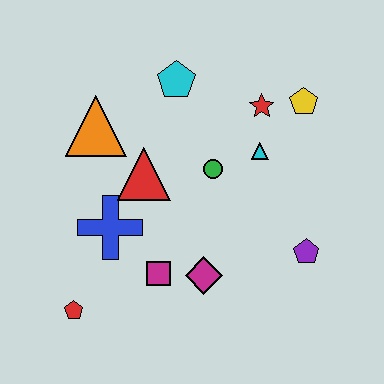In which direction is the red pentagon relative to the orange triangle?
The red pentagon is below the orange triangle.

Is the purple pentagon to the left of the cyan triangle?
No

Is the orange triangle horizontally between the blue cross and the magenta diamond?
No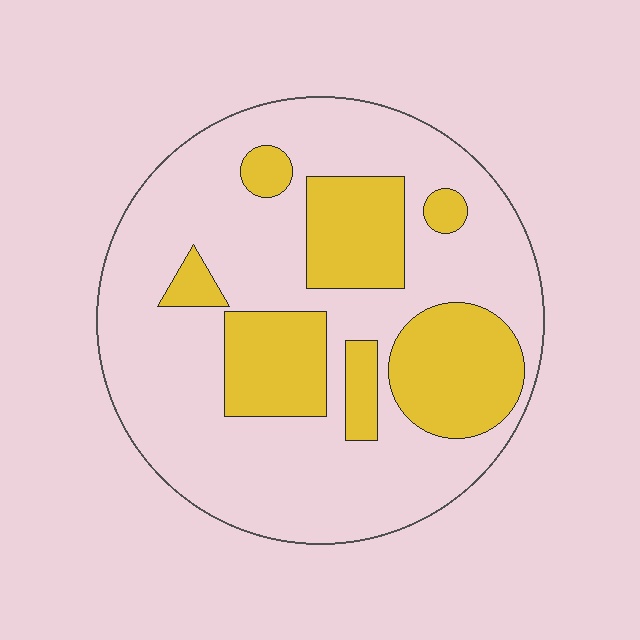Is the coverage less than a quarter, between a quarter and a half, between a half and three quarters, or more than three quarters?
Between a quarter and a half.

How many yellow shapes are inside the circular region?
7.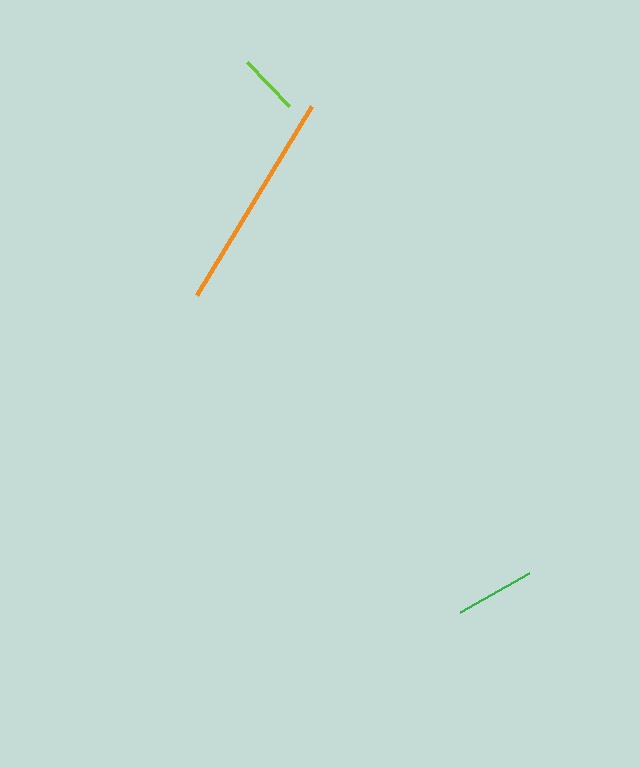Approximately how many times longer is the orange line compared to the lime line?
The orange line is approximately 3.7 times the length of the lime line.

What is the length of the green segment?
The green segment is approximately 80 pixels long.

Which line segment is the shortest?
The lime line is the shortest at approximately 60 pixels.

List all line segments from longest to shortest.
From longest to shortest: orange, green, lime.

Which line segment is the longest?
The orange line is the longest at approximately 221 pixels.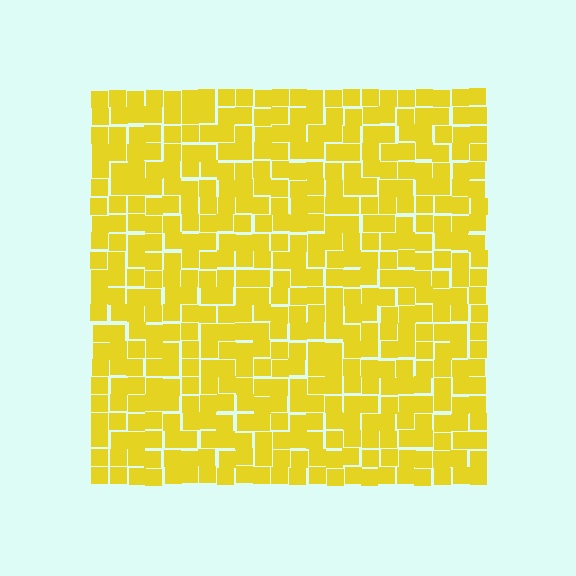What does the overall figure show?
The overall figure shows a square.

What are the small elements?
The small elements are squares.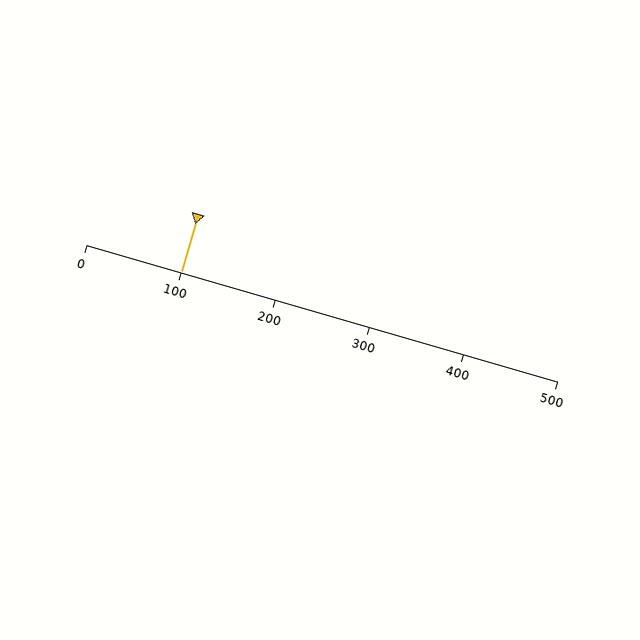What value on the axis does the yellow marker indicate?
The marker indicates approximately 100.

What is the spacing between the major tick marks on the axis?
The major ticks are spaced 100 apart.